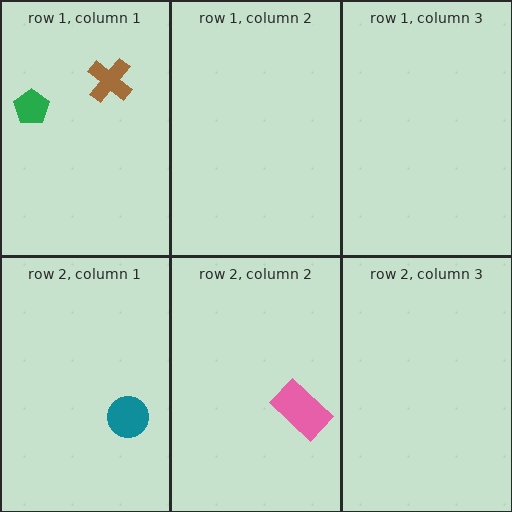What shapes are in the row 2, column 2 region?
The pink rectangle.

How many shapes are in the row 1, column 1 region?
2.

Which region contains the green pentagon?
The row 1, column 1 region.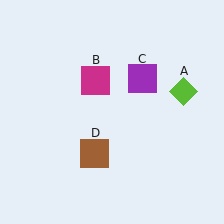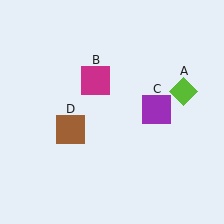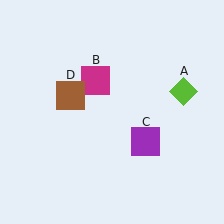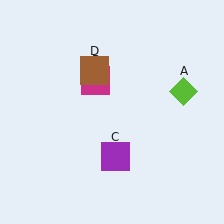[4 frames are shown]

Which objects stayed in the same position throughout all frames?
Lime diamond (object A) and magenta square (object B) remained stationary.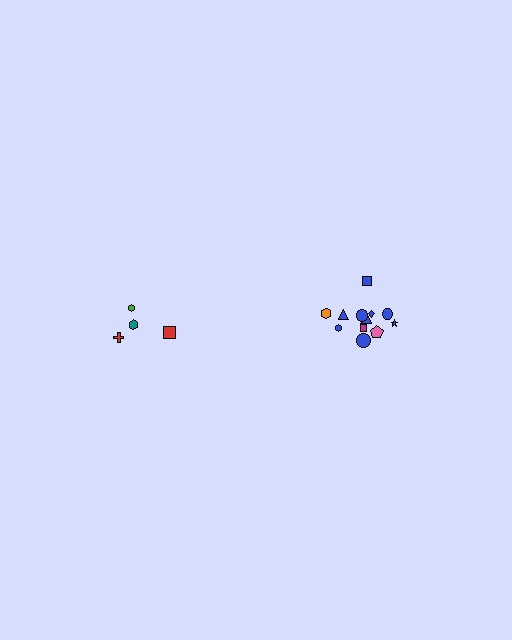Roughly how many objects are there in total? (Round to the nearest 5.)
Roughly 15 objects in total.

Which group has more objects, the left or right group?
The right group.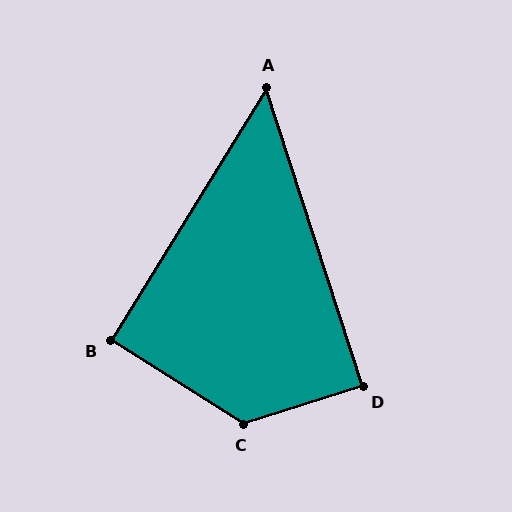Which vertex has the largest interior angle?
C, at approximately 130 degrees.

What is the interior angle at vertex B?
Approximately 90 degrees (approximately right).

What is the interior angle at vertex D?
Approximately 90 degrees (approximately right).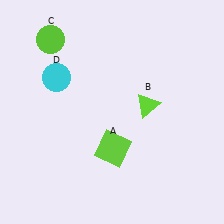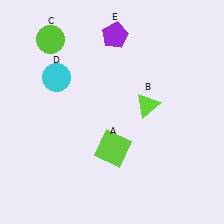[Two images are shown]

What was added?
A purple pentagon (E) was added in Image 2.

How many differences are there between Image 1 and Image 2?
There is 1 difference between the two images.